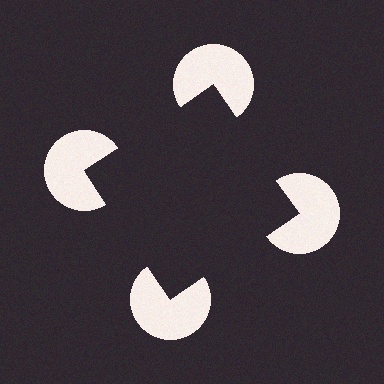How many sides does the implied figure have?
4 sides.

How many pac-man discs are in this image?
There are 4 — one at each vertex of the illusory square.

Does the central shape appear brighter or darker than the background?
It typically appears slightly darker than the background, even though no actual brightness change is drawn.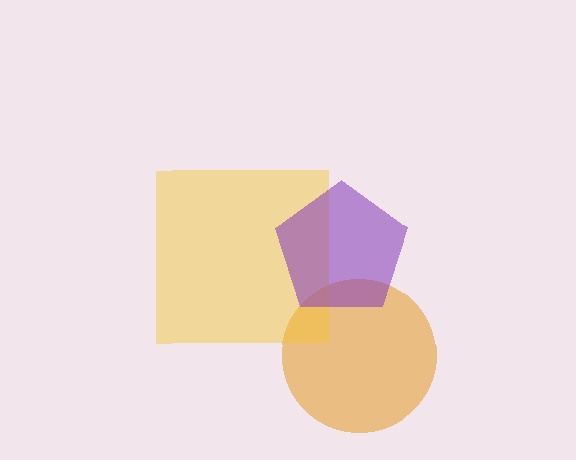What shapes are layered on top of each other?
The layered shapes are: an orange circle, a yellow square, a purple pentagon.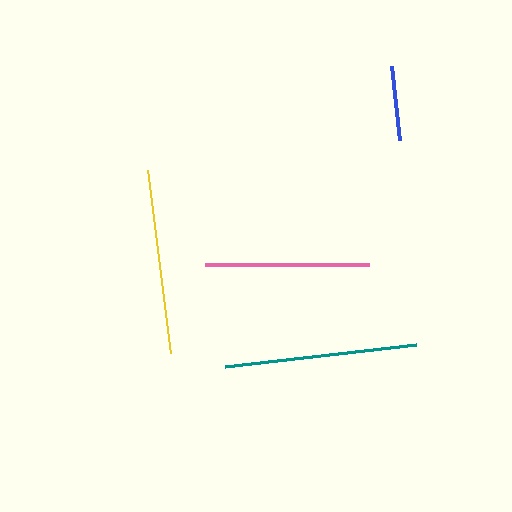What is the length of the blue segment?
The blue segment is approximately 74 pixels long.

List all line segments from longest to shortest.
From longest to shortest: teal, yellow, pink, blue.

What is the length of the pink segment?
The pink segment is approximately 163 pixels long.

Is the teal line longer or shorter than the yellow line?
The teal line is longer than the yellow line.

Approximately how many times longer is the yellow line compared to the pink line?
The yellow line is approximately 1.1 times the length of the pink line.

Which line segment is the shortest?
The blue line is the shortest at approximately 74 pixels.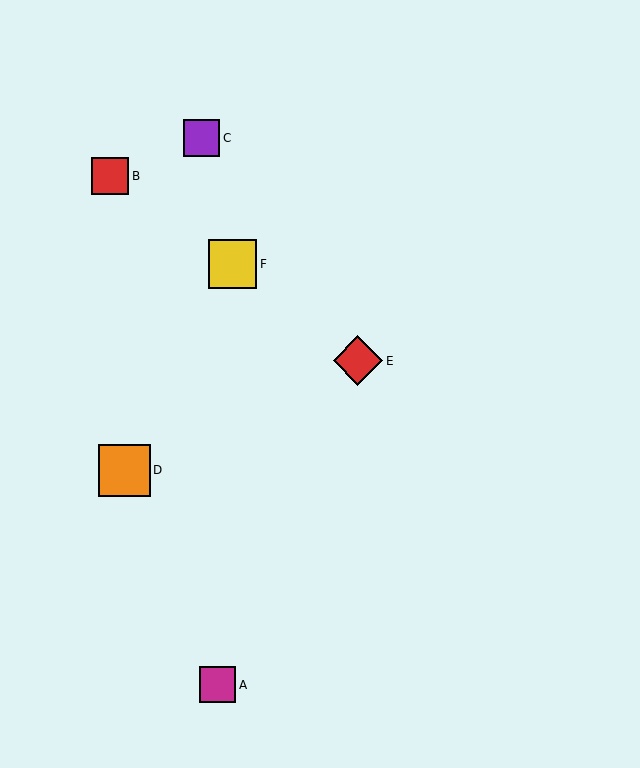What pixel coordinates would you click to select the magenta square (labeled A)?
Click at (217, 685) to select the magenta square A.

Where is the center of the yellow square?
The center of the yellow square is at (233, 264).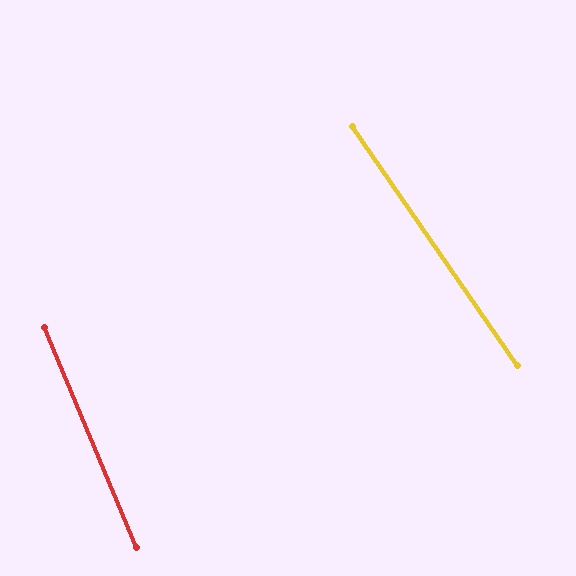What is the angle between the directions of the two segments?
Approximately 12 degrees.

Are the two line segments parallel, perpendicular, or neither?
Neither parallel nor perpendicular — they differ by about 12°.